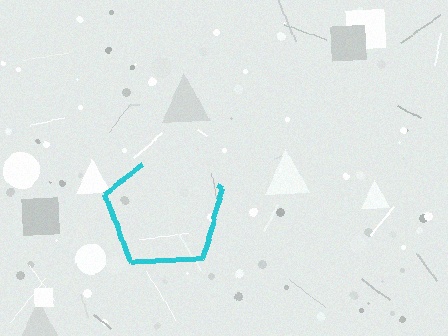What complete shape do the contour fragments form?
The contour fragments form a pentagon.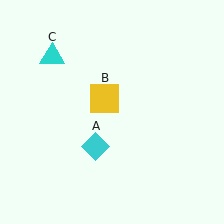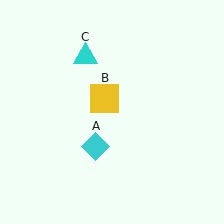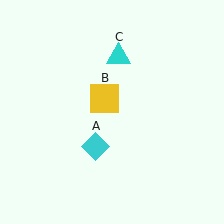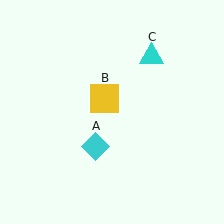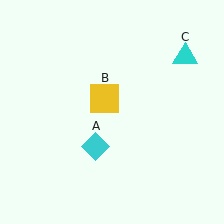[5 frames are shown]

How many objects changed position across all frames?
1 object changed position: cyan triangle (object C).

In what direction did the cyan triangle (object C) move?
The cyan triangle (object C) moved right.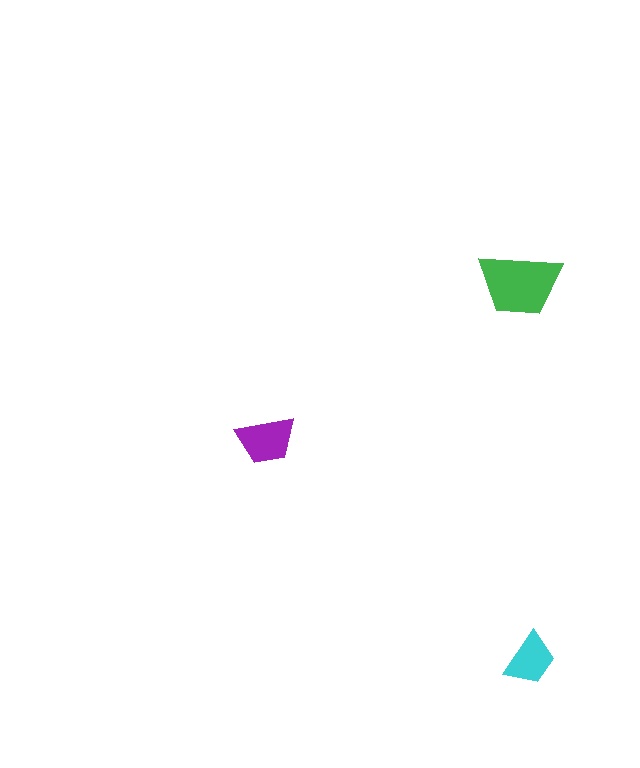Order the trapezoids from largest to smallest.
the green one, the purple one, the cyan one.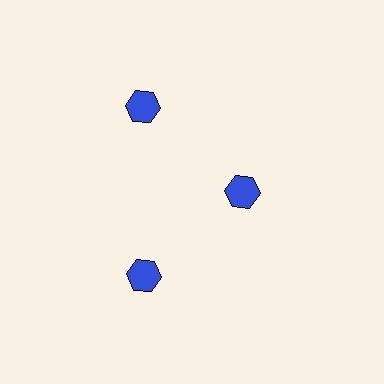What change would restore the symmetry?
The symmetry would be restored by moving it outward, back onto the ring so that all 3 hexagons sit at equal angles and equal distance from the center.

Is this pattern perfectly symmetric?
No. The 3 blue hexagons are arranged in a ring, but one element near the 3 o'clock position is pulled inward toward the center, breaking the 3-fold rotational symmetry.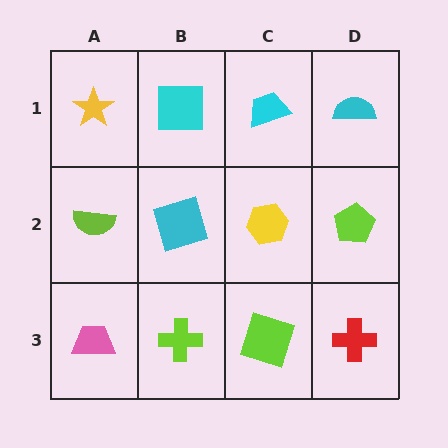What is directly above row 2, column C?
A cyan trapezoid.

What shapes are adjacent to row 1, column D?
A lime pentagon (row 2, column D), a cyan trapezoid (row 1, column C).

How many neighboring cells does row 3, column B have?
3.